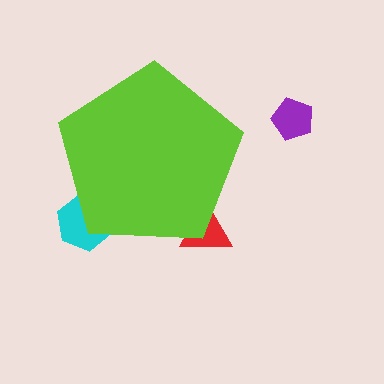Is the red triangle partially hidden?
Yes, the red triangle is partially hidden behind the lime pentagon.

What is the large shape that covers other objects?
A lime pentagon.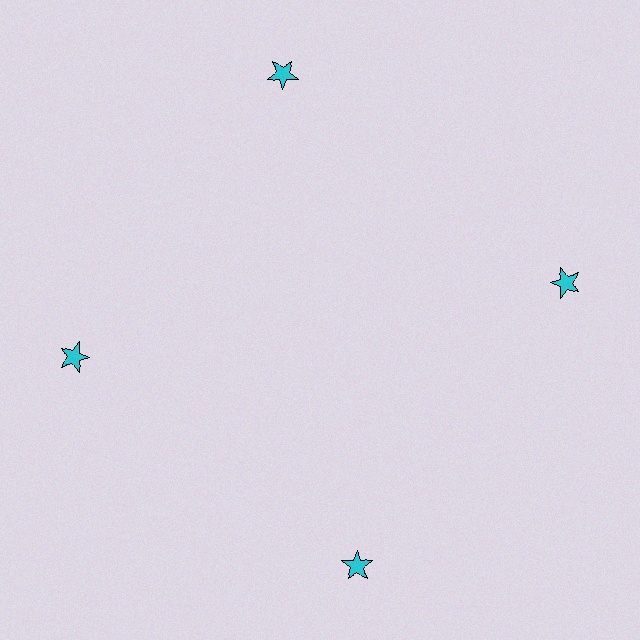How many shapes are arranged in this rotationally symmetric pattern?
There are 4 shapes, arranged in 4 groups of 1.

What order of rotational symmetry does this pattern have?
This pattern has 4-fold rotational symmetry.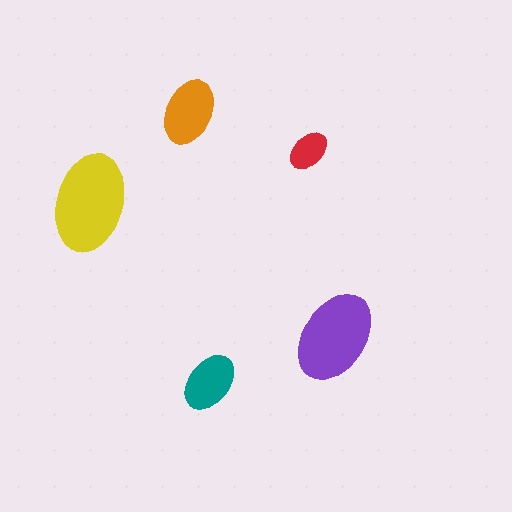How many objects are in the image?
There are 5 objects in the image.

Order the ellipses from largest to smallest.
the yellow one, the purple one, the orange one, the teal one, the red one.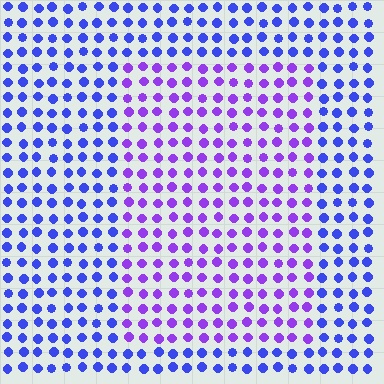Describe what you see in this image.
The image is filled with small blue elements in a uniform arrangement. A rectangle-shaped region is visible where the elements are tinted to a slightly different hue, forming a subtle color boundary.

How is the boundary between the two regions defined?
The boundary is defined purely by a slight shift in hue (about 36 degrees). Spacing, size, and orientation are identical on both sides.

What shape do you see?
I see a rectangle.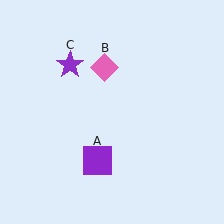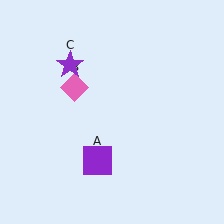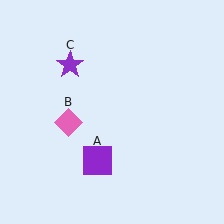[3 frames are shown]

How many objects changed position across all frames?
1 object changed position: pink diamond (object B).